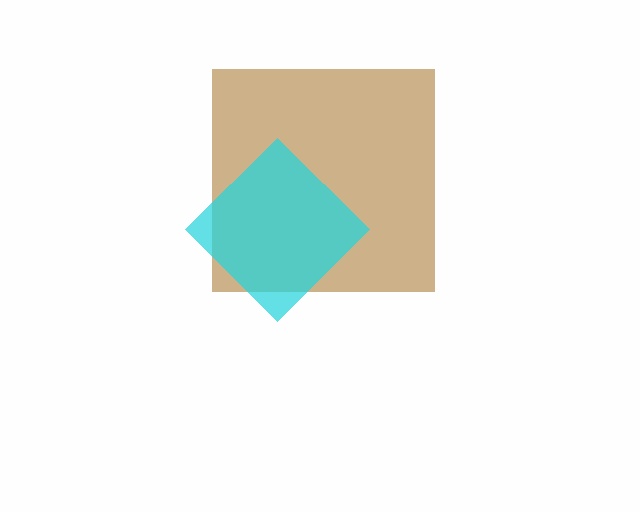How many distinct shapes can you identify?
There are 2 distinct shapes: a brown square, a cyan diamond.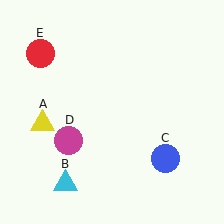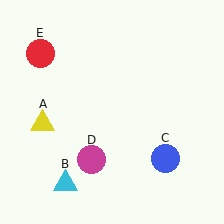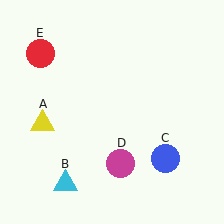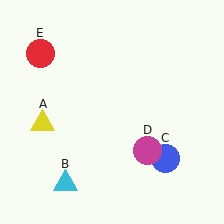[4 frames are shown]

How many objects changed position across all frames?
1 object changed position: magenta circle (object D).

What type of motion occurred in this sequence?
The magenta circle (object D) rotated counterclockwise around the center of the scene.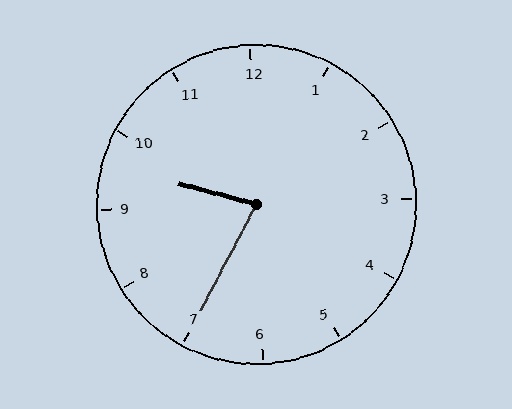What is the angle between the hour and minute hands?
Approximately 78 degrees.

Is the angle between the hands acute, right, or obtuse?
It is acute.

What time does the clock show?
9:35.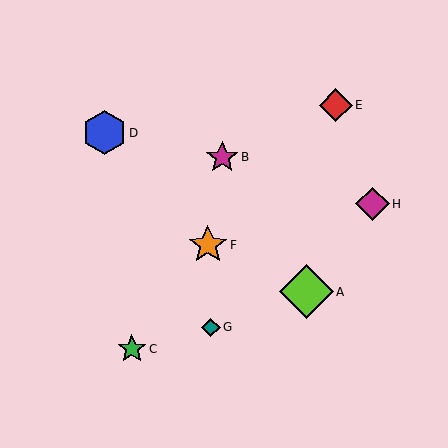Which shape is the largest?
The lime diamond (labeled A) is the largest.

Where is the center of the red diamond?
The center of the red diamond is at (336, 105).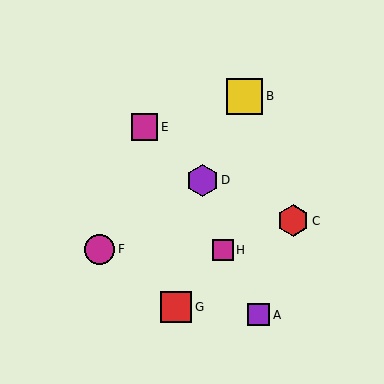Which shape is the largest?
The yellow square (labeled B) is the largest.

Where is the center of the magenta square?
The center of the magenta square is at (145, 127).